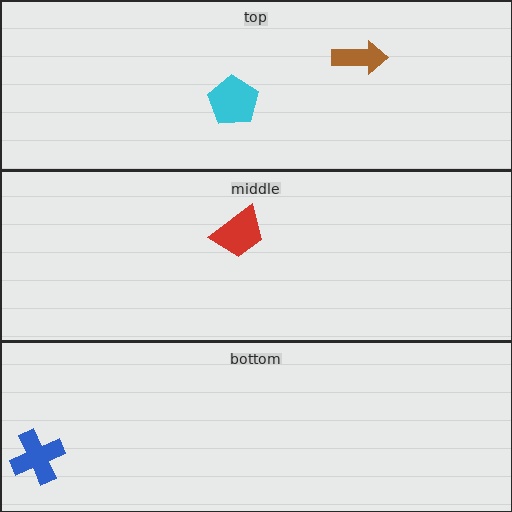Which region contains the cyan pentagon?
The top region.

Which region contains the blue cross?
The bottom region.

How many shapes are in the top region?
2.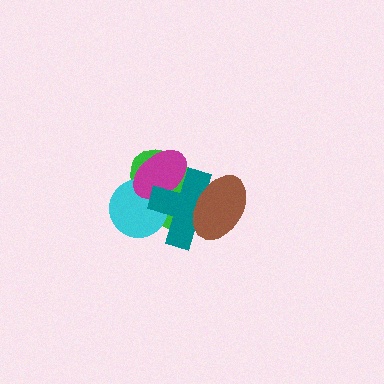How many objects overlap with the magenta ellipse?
3 objects overlap with the magenta ellipse.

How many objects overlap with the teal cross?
4 objects overlap with the teal cross.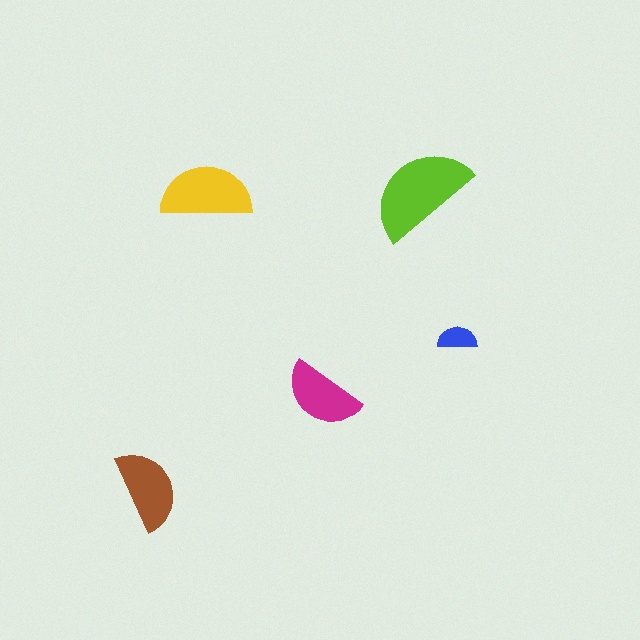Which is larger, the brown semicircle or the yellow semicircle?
The yellow one.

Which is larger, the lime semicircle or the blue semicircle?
The lime one.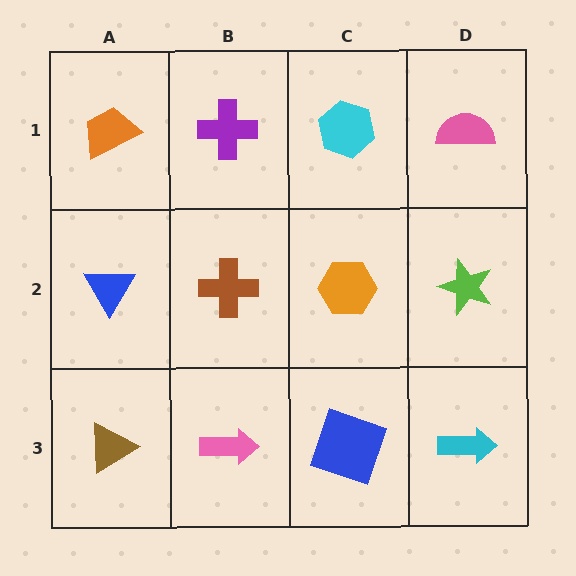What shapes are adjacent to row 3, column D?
A lime star (row 2, column D), a blue square (row 3, column C).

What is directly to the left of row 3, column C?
A pink arrow.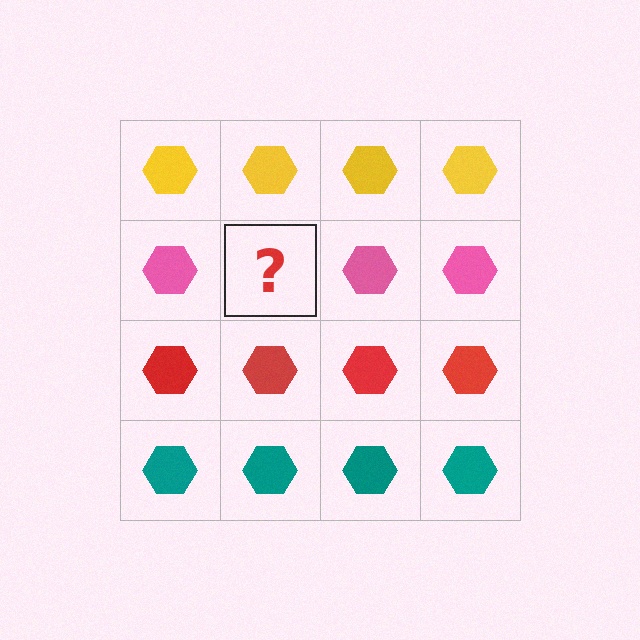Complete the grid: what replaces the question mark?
The question mark should be replaced with a pink hexagon.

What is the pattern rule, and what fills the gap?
The rule is that each row has a consistent color. The gap should be filled with a pink hexagon.